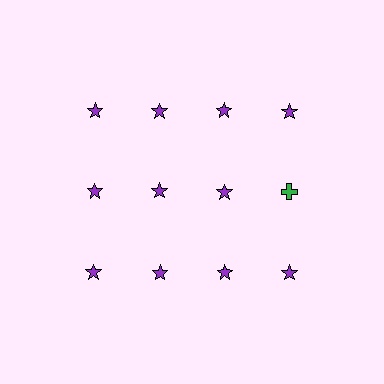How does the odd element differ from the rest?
It differs in both color (green instead of purple) and shape (cross instead of star).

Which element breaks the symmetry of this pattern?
The green cross in the second row, second from right column breaks the symmetry. All other shapes are purple stars.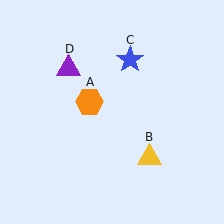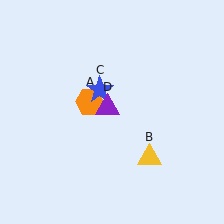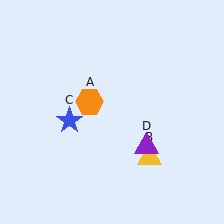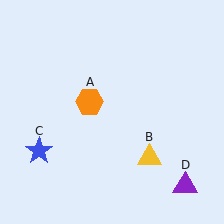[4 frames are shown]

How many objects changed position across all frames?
2 objects changed position: blue star (object C), purple triangle (object D).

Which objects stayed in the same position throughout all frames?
Orange hexagon (object A) and yellow triangle (object B) remained stationary.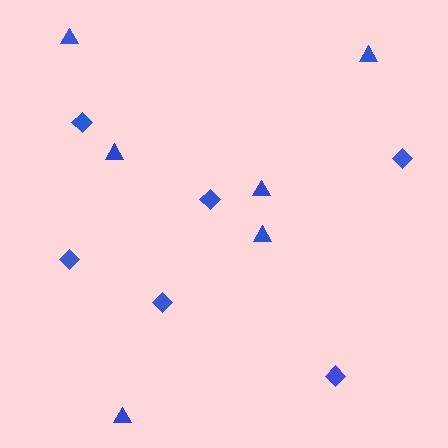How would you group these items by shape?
There are 2 groups: one group of triangles (6) and one group of diamonds (6).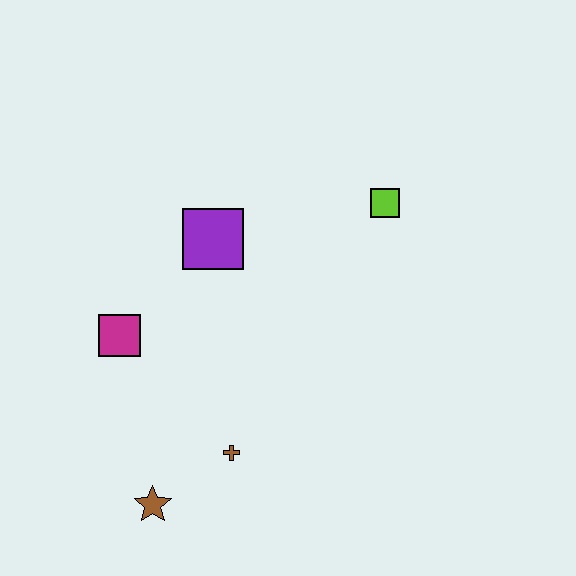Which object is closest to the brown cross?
The brown star is closest to the brown cross.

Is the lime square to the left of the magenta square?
No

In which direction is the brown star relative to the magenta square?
The brown star is below the magenta square.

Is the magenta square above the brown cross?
Yes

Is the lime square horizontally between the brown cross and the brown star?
No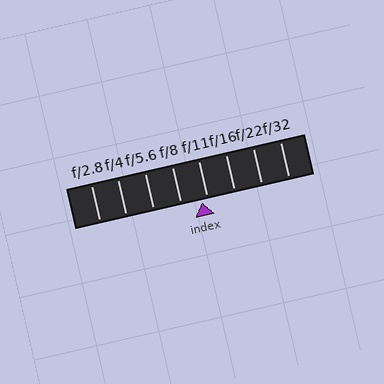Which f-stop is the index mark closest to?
The index mark is closest to f/11.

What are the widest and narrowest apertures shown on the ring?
The widest aperture shown is f/2.8 and the narrowest is f/32.